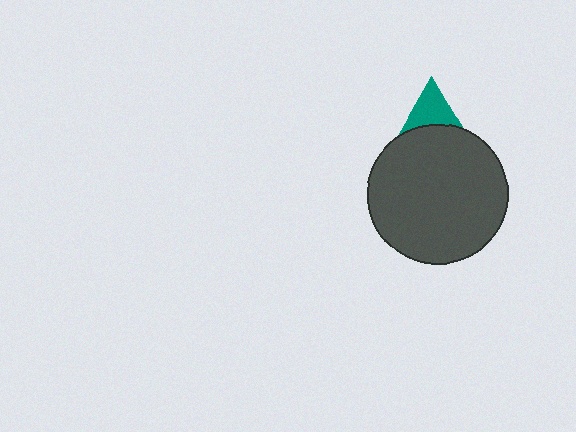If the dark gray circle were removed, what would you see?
You would see the complete teal triangle.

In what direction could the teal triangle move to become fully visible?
The teal triangle could move up. That would shift it out from behind the dark gray circle entirely.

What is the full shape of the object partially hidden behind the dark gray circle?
The partially hidden object is a teal triangle.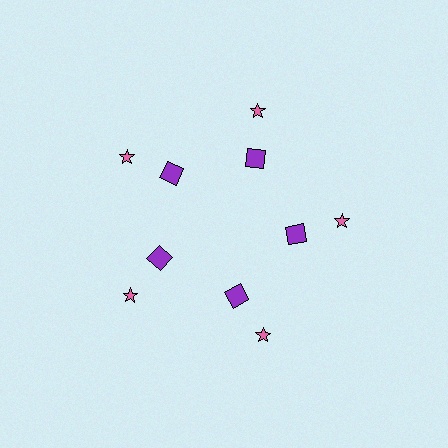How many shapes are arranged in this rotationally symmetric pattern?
There are 10 shapes, arranged in 5 groups of 2.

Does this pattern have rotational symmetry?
Yes, this pattern has 5-fold rotational symmetry. It looks the same after rotating 72 degrees around the center.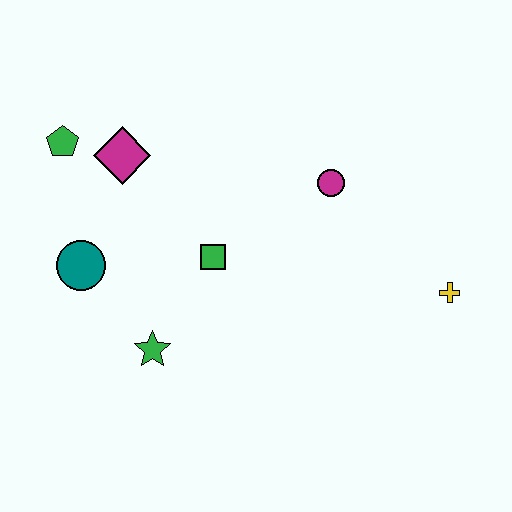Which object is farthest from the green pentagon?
The yellow cross is farthest from the green pentagon.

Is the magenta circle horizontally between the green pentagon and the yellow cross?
Yes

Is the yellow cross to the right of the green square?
Yes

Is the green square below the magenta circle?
Yes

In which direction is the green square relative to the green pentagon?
The green square is to the right of the green pentagon.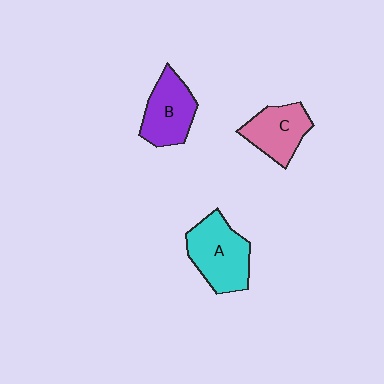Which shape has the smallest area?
Shape C (pink).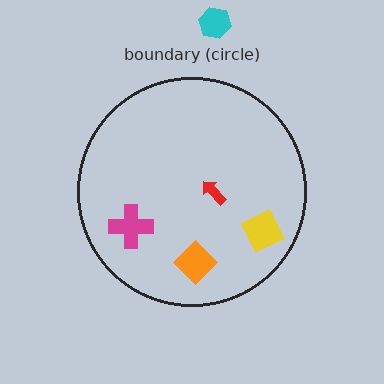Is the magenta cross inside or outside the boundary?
Inside.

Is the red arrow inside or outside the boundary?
Inside.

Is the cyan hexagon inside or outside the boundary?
Outside.